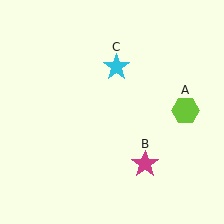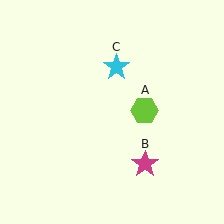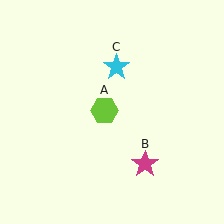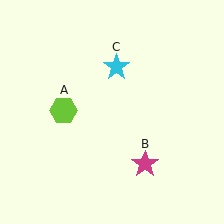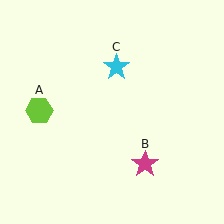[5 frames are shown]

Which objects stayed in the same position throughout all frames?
Magenta star (object B) and cyan star (object C) remained stationary.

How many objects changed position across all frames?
1 object changed position: lime hexagon (object A).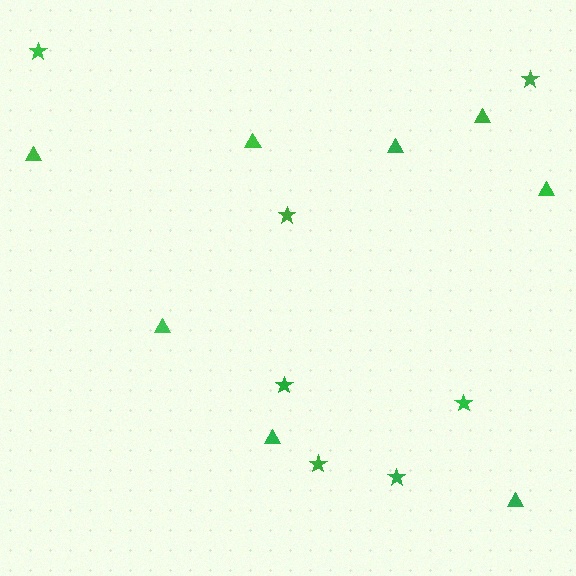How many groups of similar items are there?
There are 2 groups: one group of triangles (8) and one group of stars (7).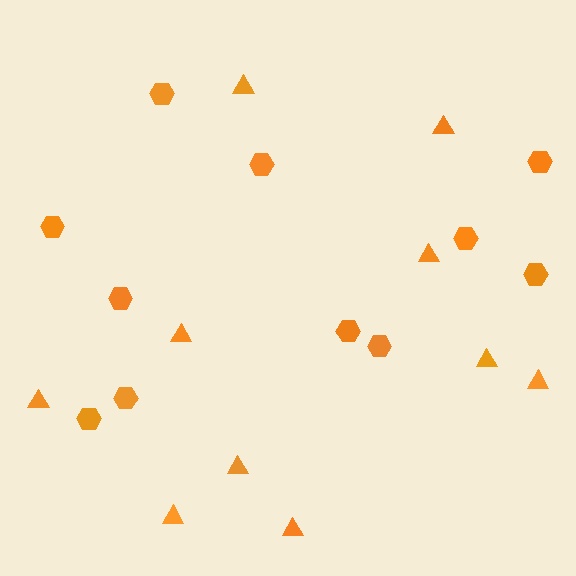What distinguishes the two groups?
There are 2 groups: one group of triangles (10) and one group of hexagons (11).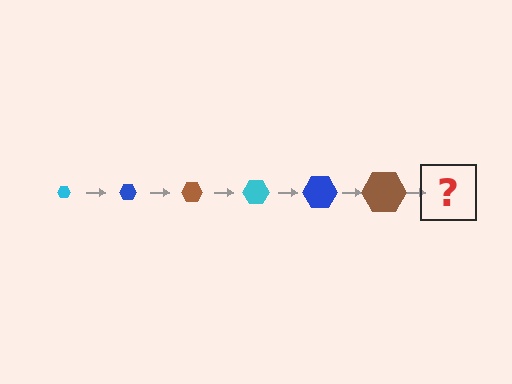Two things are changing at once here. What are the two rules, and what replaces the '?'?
The two rules are that the hexagon grows larger each step and the color cycles through cyan, blue, and brown. The '?' should be a cyan hexagon, larger than the previous one.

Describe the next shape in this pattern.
It should be a cyan hexagon, larger than the previous one.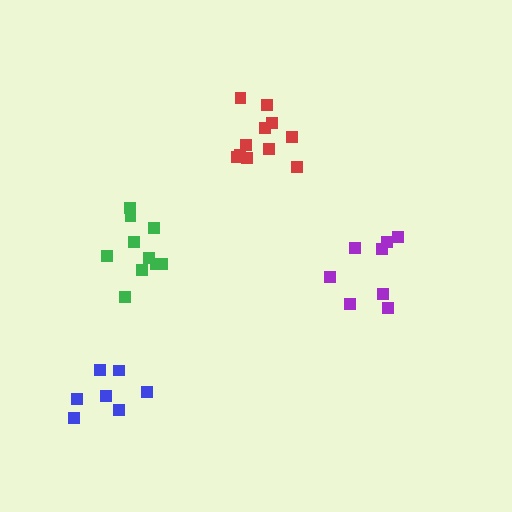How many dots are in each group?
Group 1: 11 dots, Group 2: 7 dots, Group 3: 10 dots, Group 4: 8 dots (36 total).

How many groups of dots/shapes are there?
There are 4 groups.